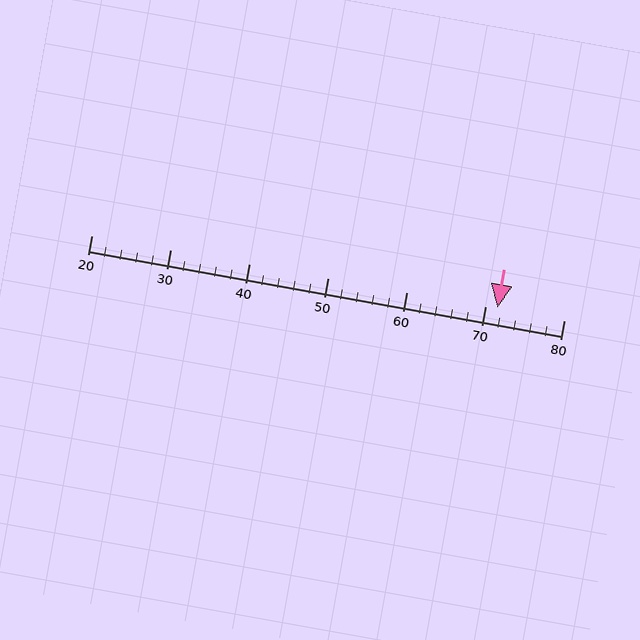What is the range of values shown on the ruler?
The ruler shows values from 20 to 80.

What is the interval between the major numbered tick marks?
The major tick marks are spaced 10 units apart.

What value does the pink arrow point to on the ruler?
The pink arrow points to approximately 72.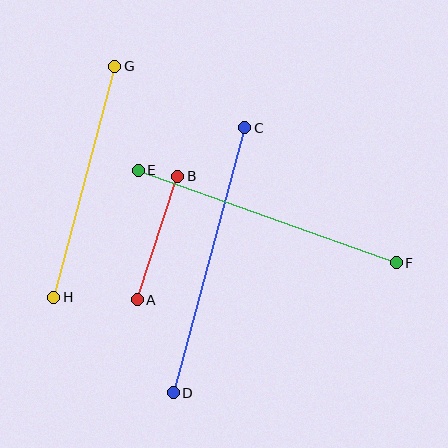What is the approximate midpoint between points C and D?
The midpoint is at approximately (209, 260) pixels.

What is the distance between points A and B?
The distance is approximately 130 pixels.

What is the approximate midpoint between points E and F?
The midpoint is at approximately (267, 216) pixels.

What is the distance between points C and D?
The distance is approximately 275 pixels.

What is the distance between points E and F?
The distance is approximately 274 pixels.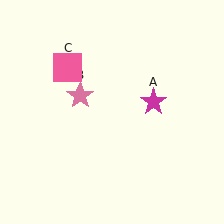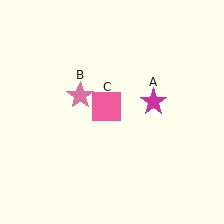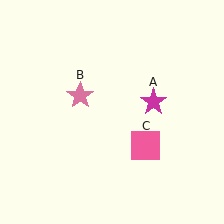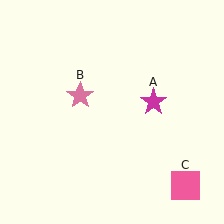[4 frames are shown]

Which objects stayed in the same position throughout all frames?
Magenta star (object A) and pink star (object B) remained stationary.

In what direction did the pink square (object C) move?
The pink square (object C) moved down and to the right.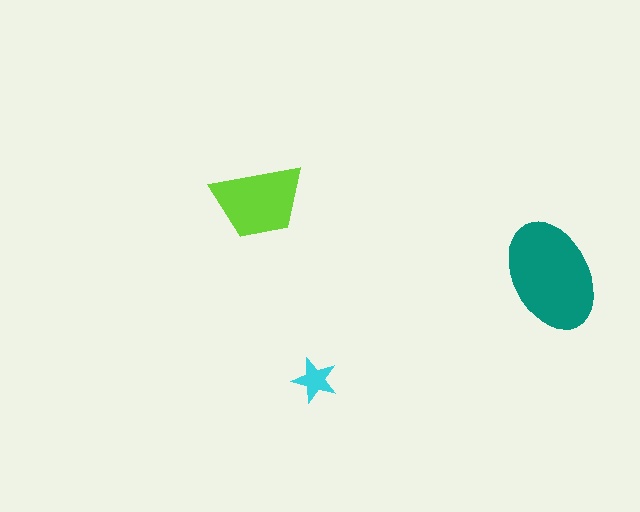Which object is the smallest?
The cyan star.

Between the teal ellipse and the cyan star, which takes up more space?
The teal ellipse.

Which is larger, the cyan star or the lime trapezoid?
The lime trapezoid.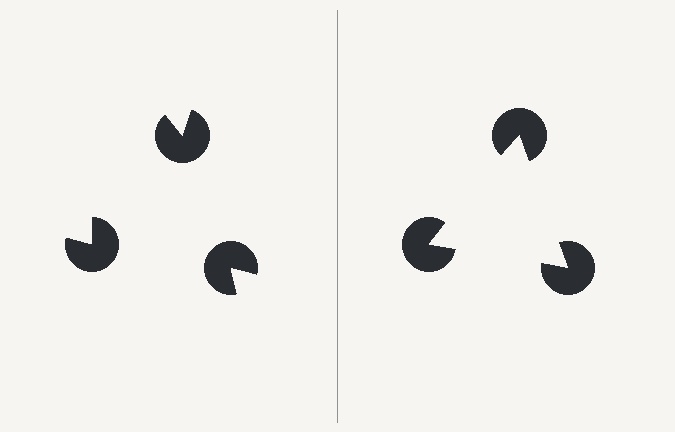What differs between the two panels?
The pac-man discs are positioned identically on both sides; only the wedge orientations differ. On the right they align to a triangle; on the left they are misaligned.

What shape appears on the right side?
An illusory triangle.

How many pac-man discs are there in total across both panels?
6 — 3 on each side.